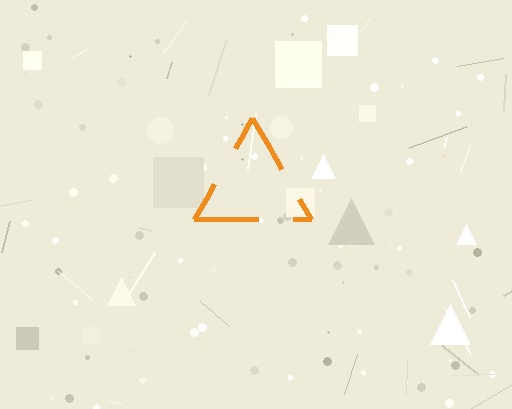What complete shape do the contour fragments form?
The contour fragments form a triangle.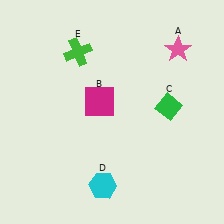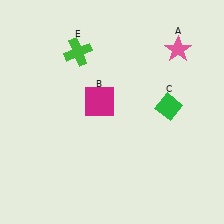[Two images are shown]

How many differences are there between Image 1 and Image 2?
There is 1 difference between the two images.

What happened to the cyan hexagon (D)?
The cyan hexagon (D) was removed in Image 2. It was in the bottom-left area of Image 1.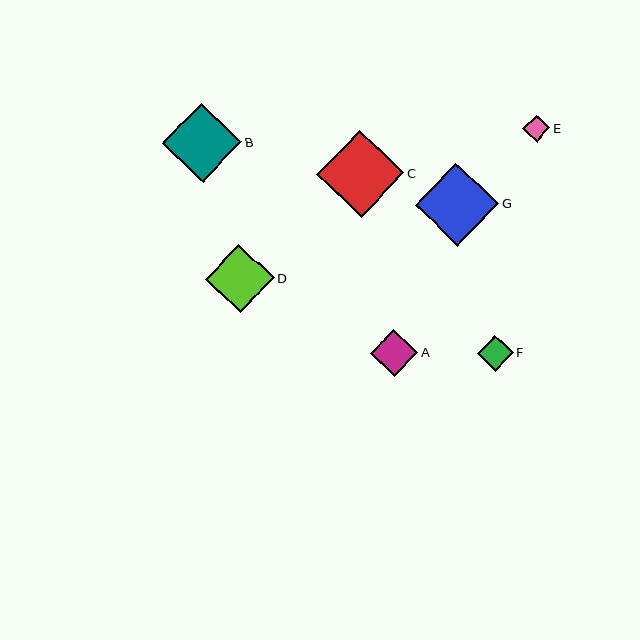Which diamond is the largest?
Diamond C is the largest with a size of approximately 87 pixels.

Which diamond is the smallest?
Diamond E is the smallest with a size of approximately 28 pixels.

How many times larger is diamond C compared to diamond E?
Diamond C is approximately 3.2 times the size of diamond E.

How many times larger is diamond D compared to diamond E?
Diamond D is approximately 2.5 times the size of diamond E.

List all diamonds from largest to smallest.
From largest to smallest: C, G, B, D, A, F, E.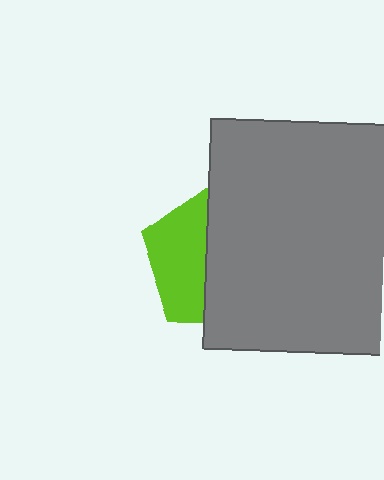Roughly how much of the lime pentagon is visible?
A small part of it is visible (roughly 39%).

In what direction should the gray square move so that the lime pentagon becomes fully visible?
The gray square should move right. That is the shortest direction to clear the overlap and leave the lime pentagon fully visible.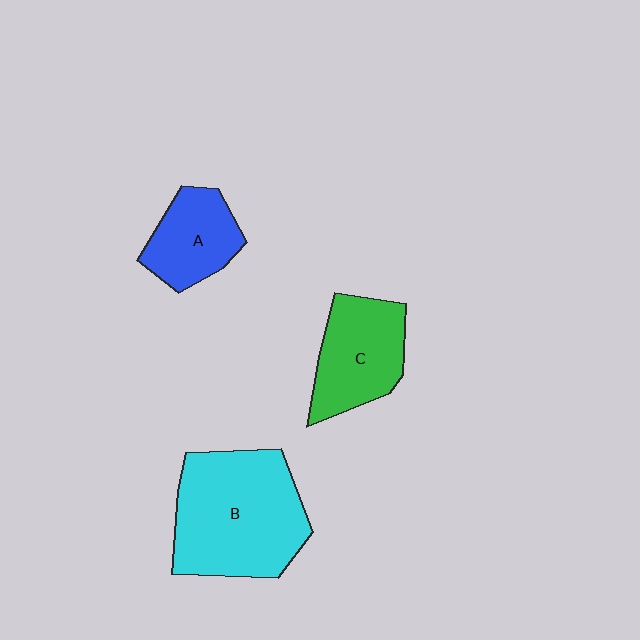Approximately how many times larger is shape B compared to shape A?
Approximately 2.1 times.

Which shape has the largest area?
Shape B (cyan).